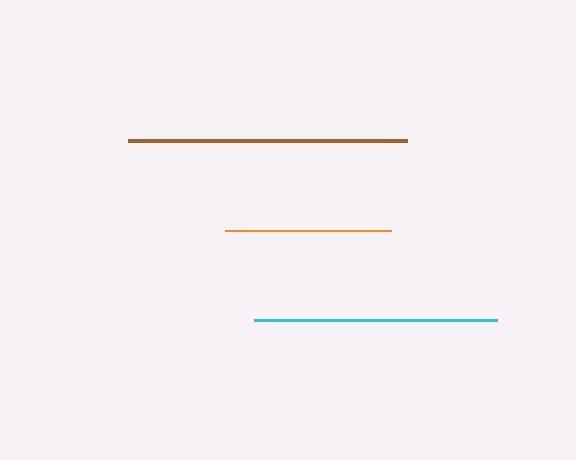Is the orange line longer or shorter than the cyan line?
The cyan line is longer than the orange line.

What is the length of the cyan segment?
The cyan segment is approximately 244 pixels long.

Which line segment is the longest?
The brown line is the longest at approximately 279 pixels.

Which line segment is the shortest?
The orange line is the shortest at approximately 166 pixels.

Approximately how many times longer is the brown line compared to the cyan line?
The brown line is approximately 1.1 times the length of the cyan line.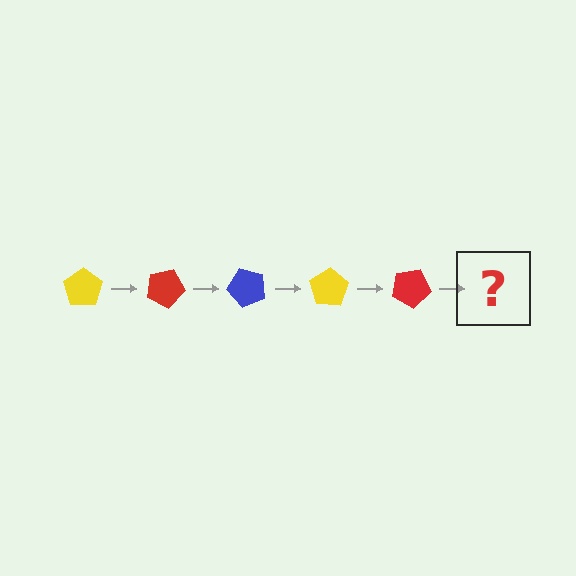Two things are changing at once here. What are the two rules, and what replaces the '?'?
The two rules are that it rotates 25 degrees each step and the color cycles through yellow, red, and blue. The '?' should be a blue pentagon, rotated 125 degrees from the start.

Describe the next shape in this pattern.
It should be a blue pentagon, rotated 125 degrees from the start.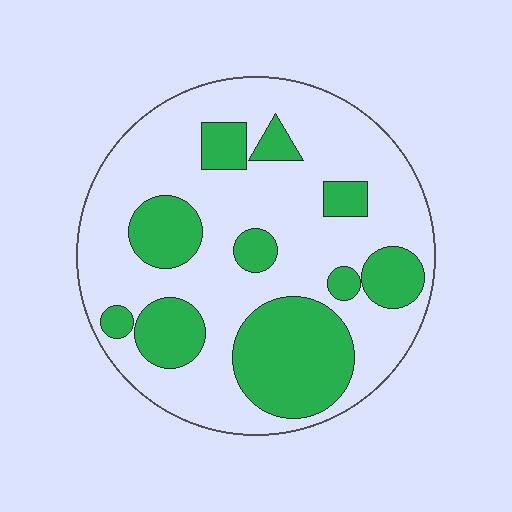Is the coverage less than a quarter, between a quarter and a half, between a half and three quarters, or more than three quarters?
Between a quarter and a half.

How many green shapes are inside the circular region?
10.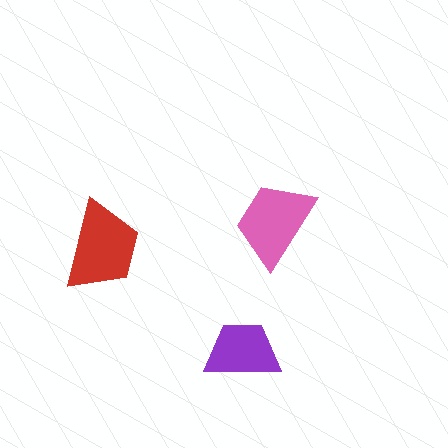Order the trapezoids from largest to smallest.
the red one, the pink one, the purple one.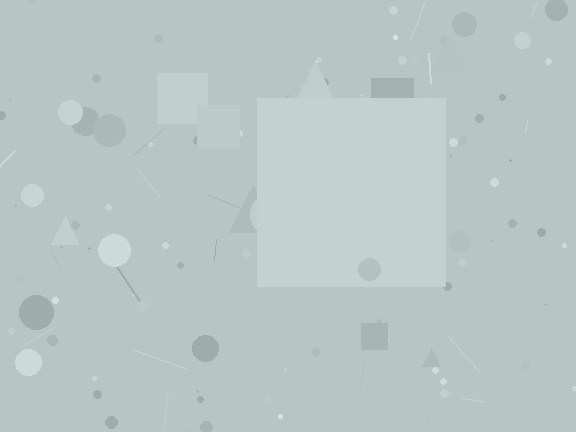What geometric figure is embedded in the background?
A square is embedded in the background.